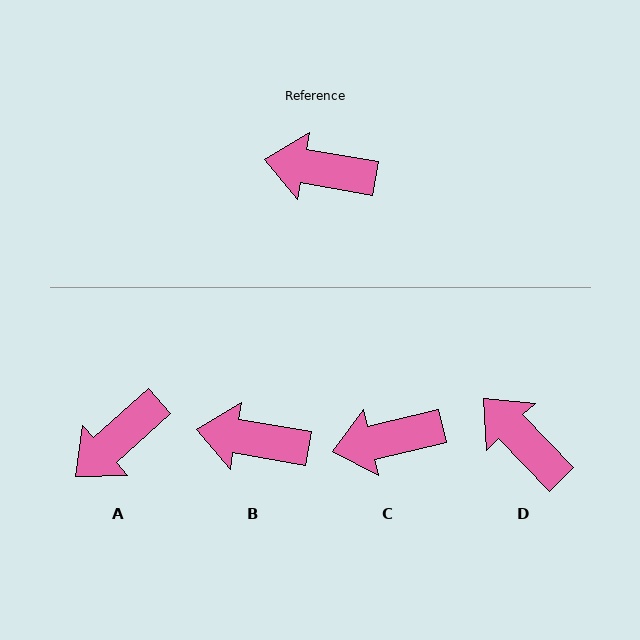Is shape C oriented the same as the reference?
No, it is off by about 23 degrees.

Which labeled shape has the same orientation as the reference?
B.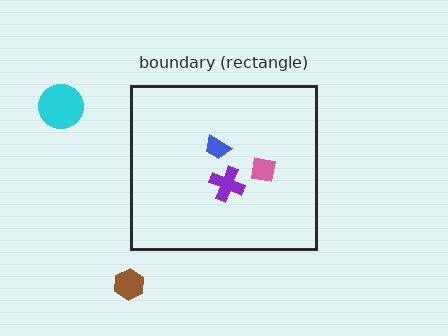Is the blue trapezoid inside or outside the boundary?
Inside.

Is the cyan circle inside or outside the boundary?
Outside.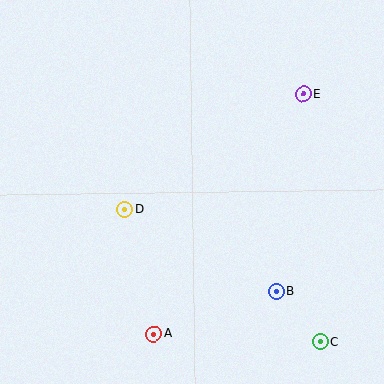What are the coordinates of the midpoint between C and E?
The midpoint between C and E is at (312, 218).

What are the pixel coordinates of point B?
Point B is at (276, 291).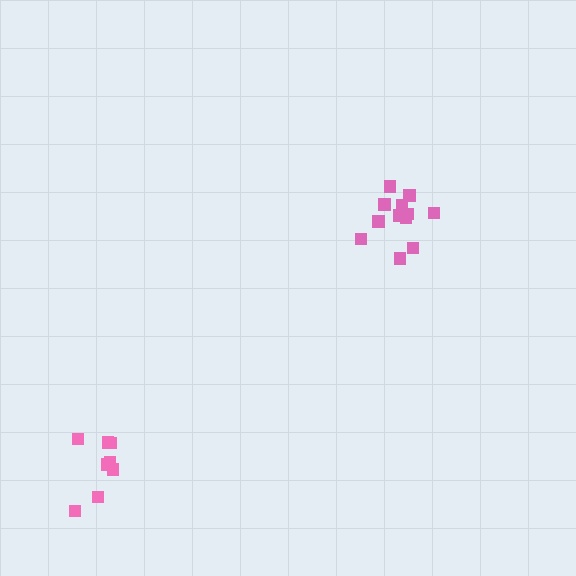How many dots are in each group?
Group 1: 12 dots, Group 2: 8 dots (20 total).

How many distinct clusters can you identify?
There are 2 distinct clusters.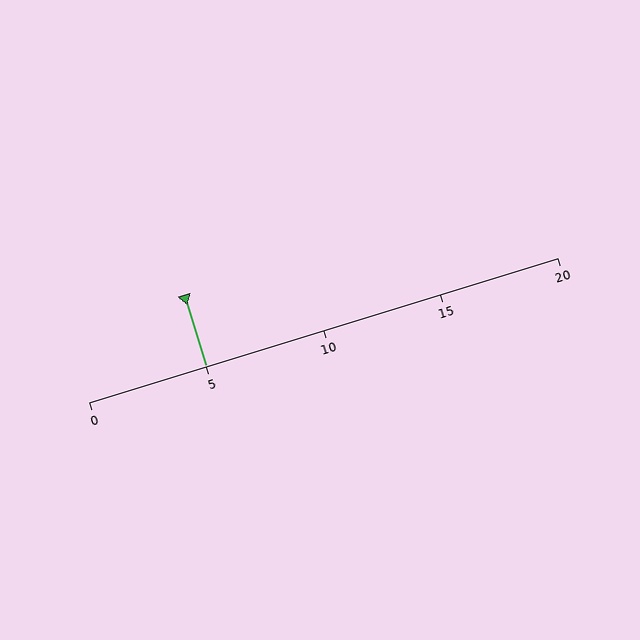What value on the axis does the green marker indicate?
The marker indicates approximately 5.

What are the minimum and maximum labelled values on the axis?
The axis runs from 0 to 20.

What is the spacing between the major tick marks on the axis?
The major ticks are spaced 5 apart.